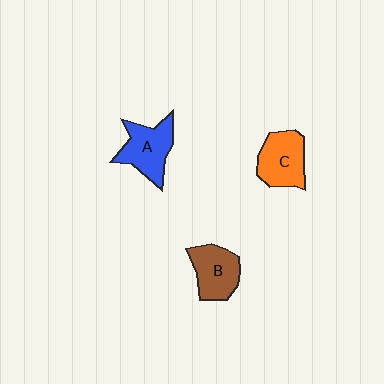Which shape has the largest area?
Shape A (blue).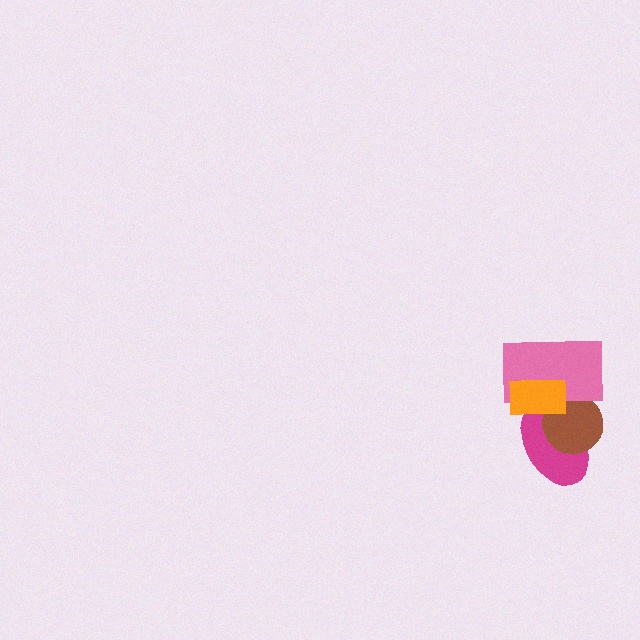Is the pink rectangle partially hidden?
Yes, it is partially covered by another shape.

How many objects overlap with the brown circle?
3 objects overlap with the brown circle.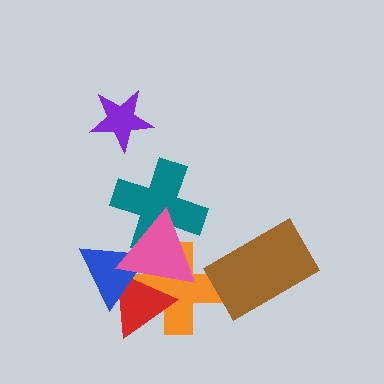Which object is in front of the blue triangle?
The pink triangle is in front of the blue triangle.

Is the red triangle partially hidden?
Yes, it is partially covered by another shape.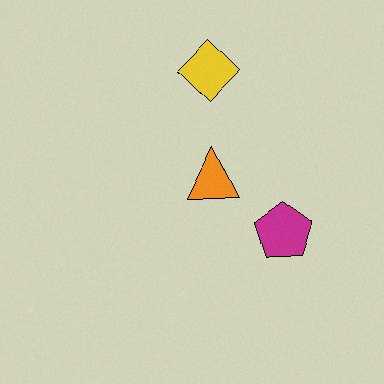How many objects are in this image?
There are 3 objects.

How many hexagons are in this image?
There are no hexagons.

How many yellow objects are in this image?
There is 1 yellow object.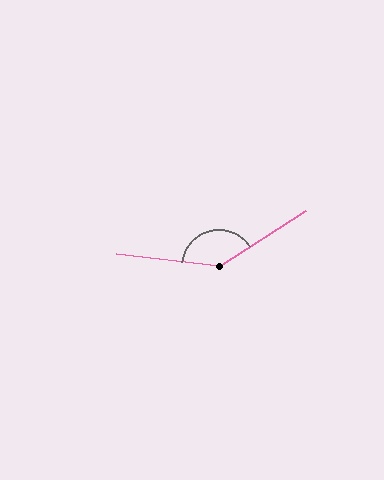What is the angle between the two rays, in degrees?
Approximately 140 degrees.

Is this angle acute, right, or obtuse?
It is obtuse.